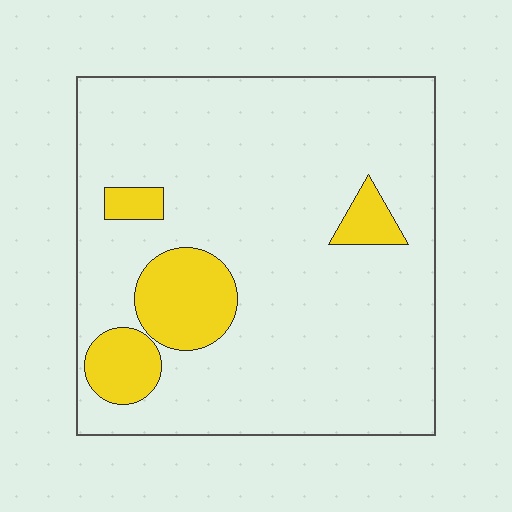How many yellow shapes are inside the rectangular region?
4.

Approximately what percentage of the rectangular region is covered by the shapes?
Approximately 15%.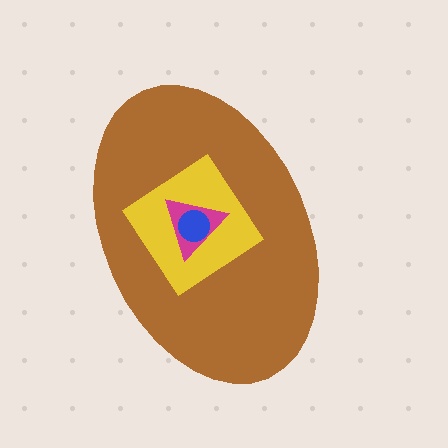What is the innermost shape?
The blue circle.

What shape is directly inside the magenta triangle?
The blue circle.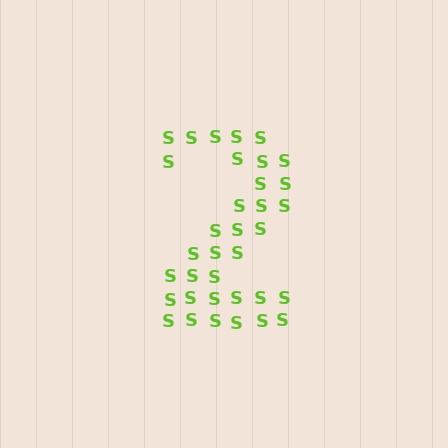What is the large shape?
The large shape is the digit 2.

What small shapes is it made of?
It is made of small letter S's.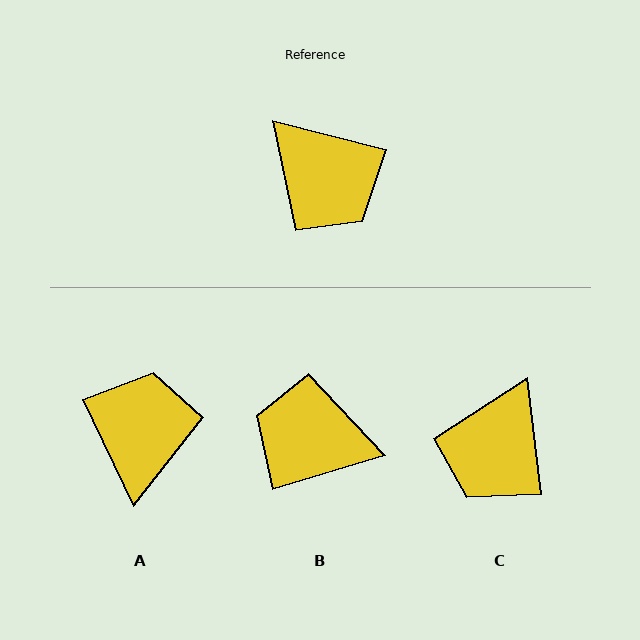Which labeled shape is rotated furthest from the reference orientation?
B, about 149 degrees away.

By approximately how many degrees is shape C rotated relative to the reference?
Approximately 69 degrees clockwise.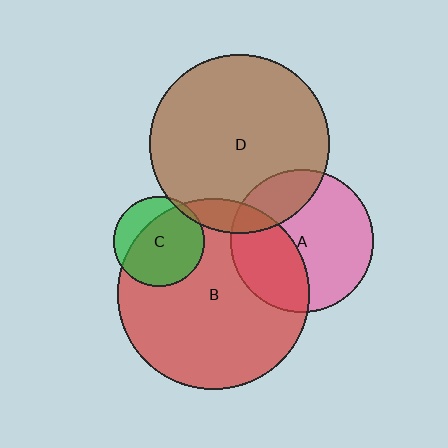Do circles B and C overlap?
Yes.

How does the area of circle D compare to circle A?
Approximately 1.6 times.